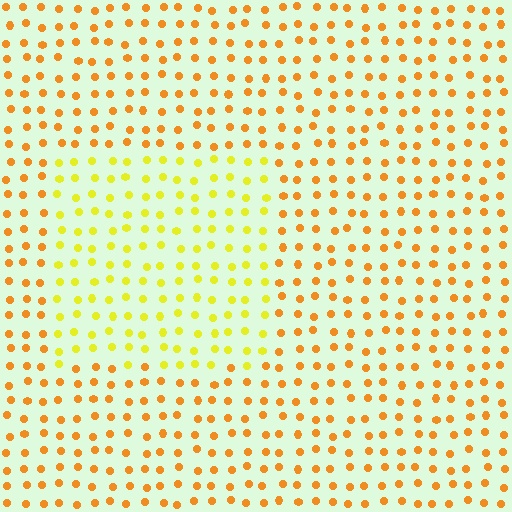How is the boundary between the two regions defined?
The boundary is defined purely by a slight shift in hue (about 32 degrees). Spacing, size, and orientation are identical on both sides.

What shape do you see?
I see a rectangle.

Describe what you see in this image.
The image is filled with small orange elements in a uniform arrangement. A rectangle-shaped region is visible where the elements are tinted to a slightly different hue, forming a subtle color boundary.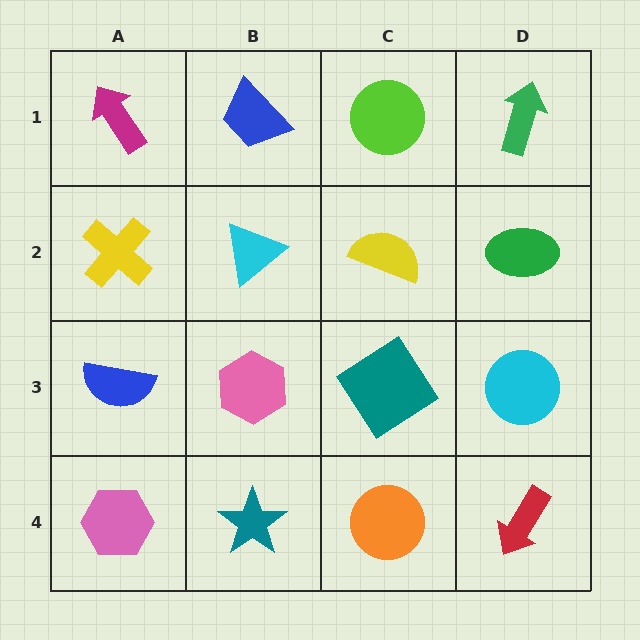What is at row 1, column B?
A blue trapezoid.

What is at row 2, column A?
A yellow cross.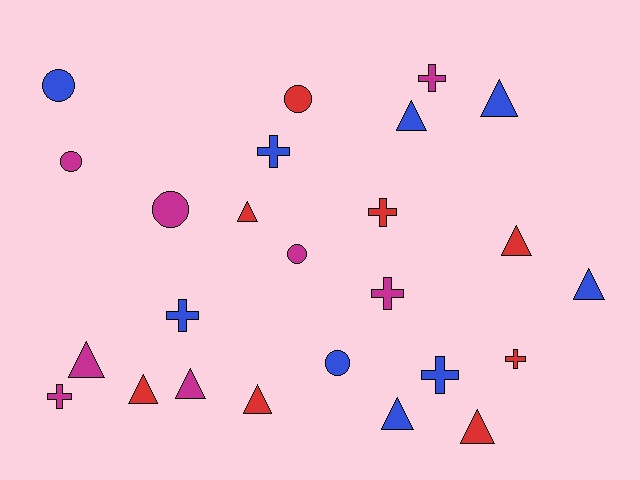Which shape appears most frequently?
Triangle, with 11 objects.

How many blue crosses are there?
There are 3 blue crosses.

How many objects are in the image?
There are 25 objects.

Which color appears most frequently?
Blue, with 9 objects.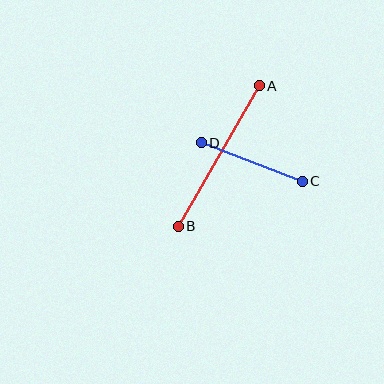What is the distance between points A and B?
The distance is approximately 162 pixels.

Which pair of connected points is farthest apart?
Points A and B are farthest apart.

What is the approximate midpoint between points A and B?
The midpoint is at approximately (219, 156) pixels.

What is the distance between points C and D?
The distance is approximately 108 pixels.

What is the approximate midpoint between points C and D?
The midpoint is at approximately (252, 162) pixels.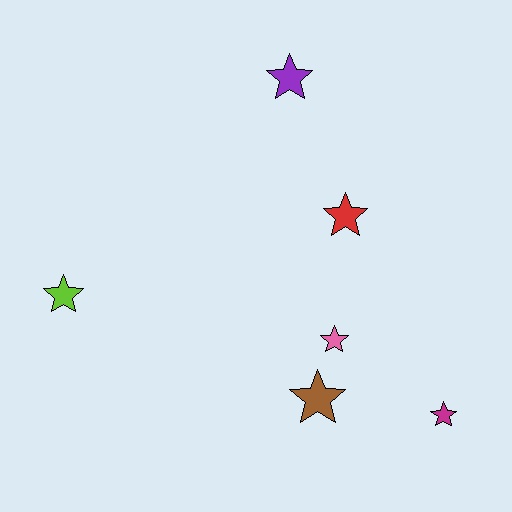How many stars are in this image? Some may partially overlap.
There are 6 stars.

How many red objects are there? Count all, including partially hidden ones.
There is 1 red object.